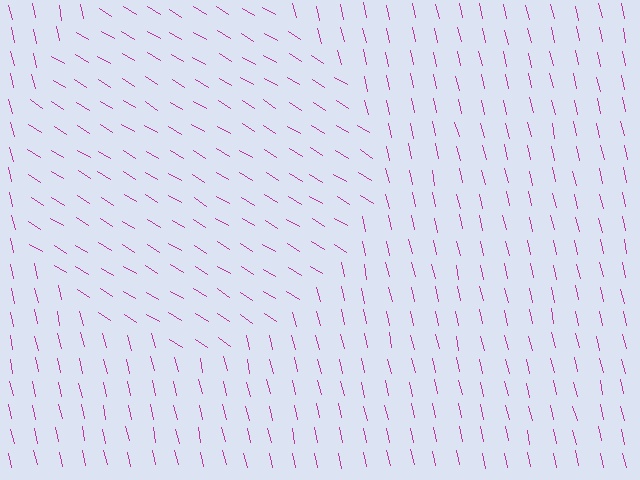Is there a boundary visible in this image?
Yes, there is a texture boundary formed by a change in line orientation.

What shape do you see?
I see a circle.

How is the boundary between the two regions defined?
The boundary is defined purely by a change in line orientation (approximately 45 degrees difference). All lines are the same color and thickness.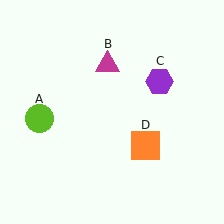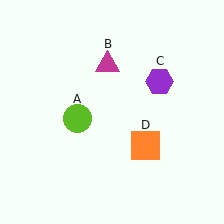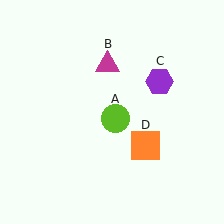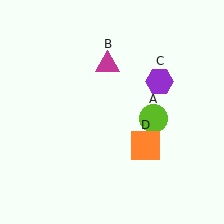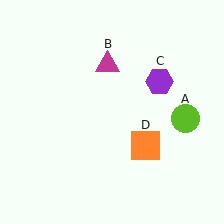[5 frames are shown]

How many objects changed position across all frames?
1 object changed position: lime circle (object A).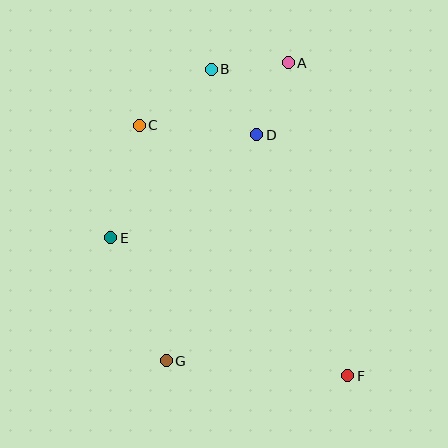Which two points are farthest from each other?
Points B and F are farthest from each other.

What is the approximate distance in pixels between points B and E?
The distance between B and E is approximately 196 pixels.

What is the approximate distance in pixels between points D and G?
The distance between D and G is approximately 244 pixels.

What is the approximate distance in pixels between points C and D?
The distance between C and D is approximately 118 pixels.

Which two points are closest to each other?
Points A and B are closest to each other.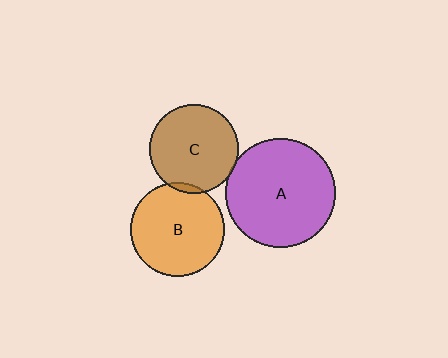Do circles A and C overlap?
Yes.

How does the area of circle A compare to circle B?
Approximately 1.3 times.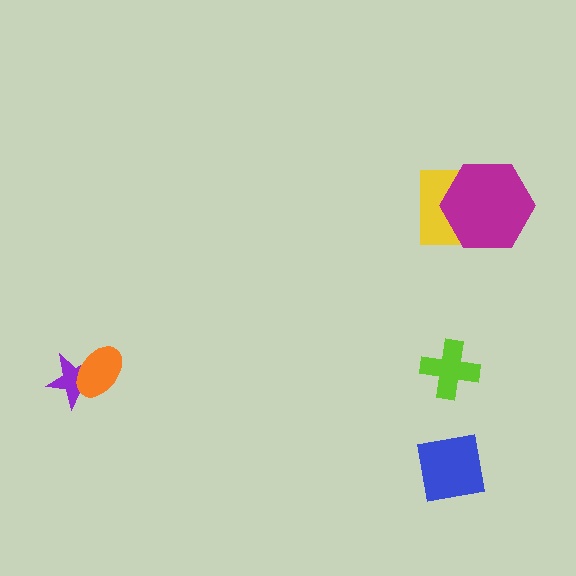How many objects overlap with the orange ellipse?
1 object overlaps with the orange ellipse.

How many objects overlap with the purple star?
1 object overlaps with the purple star.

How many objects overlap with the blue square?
0 objects overlap with the blue square.